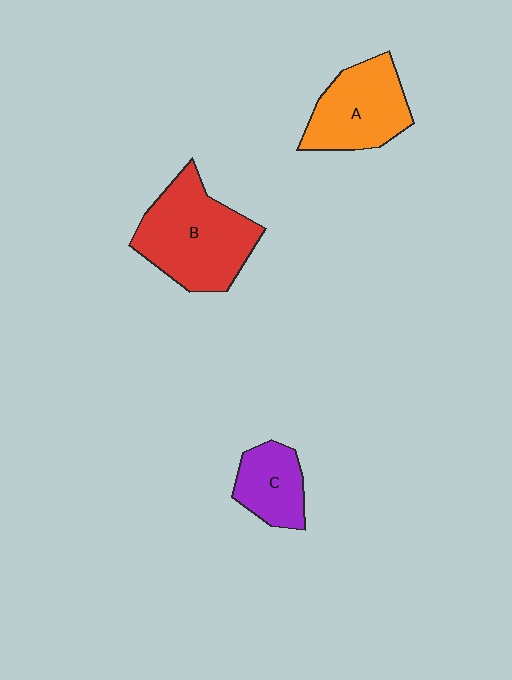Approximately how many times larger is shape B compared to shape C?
Approximately 2.0 times.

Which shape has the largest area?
Shape B (red).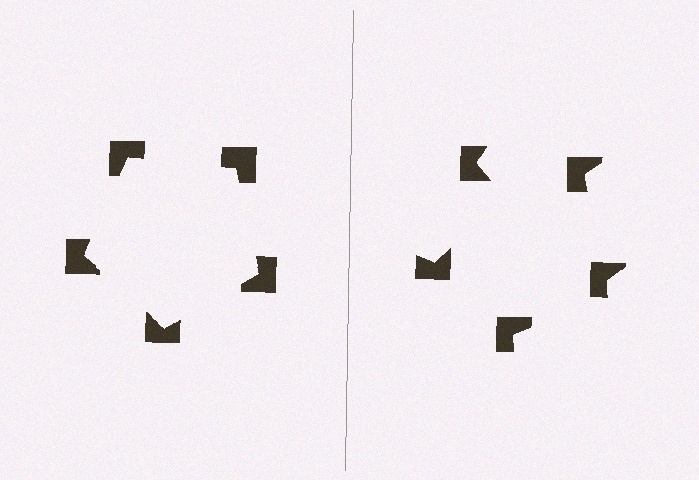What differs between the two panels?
The notched squares are positioned identically on both sides; only the wedge orientations differ. On the left they align to a pentagon; on the right they are misaligned.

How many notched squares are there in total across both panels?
10 — 5 on each side.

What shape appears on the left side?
An illusory pentagon.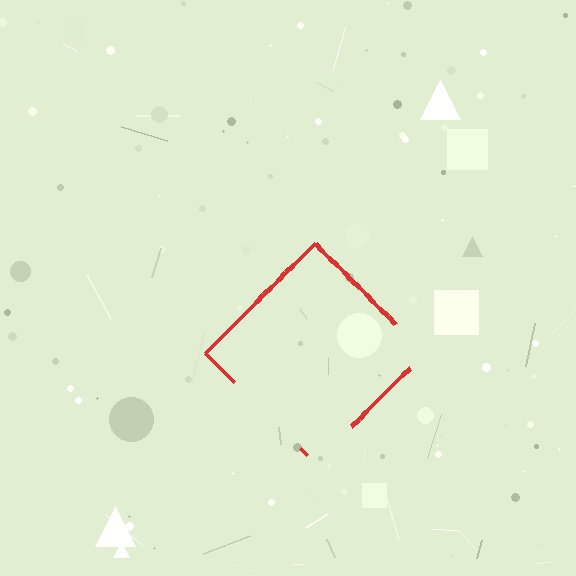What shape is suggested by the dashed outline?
The dashed outline suggests a diamond.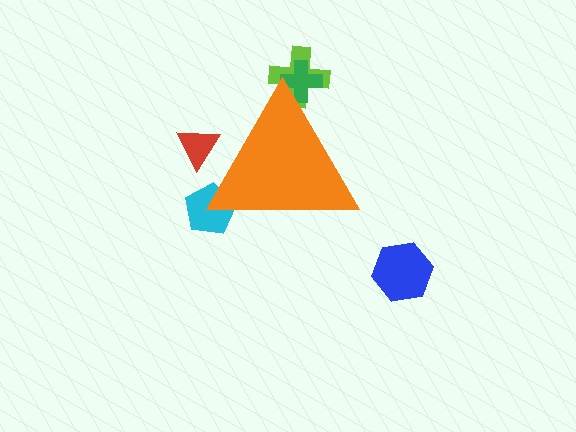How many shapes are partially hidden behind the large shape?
4 shapes are partially hidden.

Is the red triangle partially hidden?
Yes, the red triangle is partially hidden behind the orange triangle.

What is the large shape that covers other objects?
An orange triangle.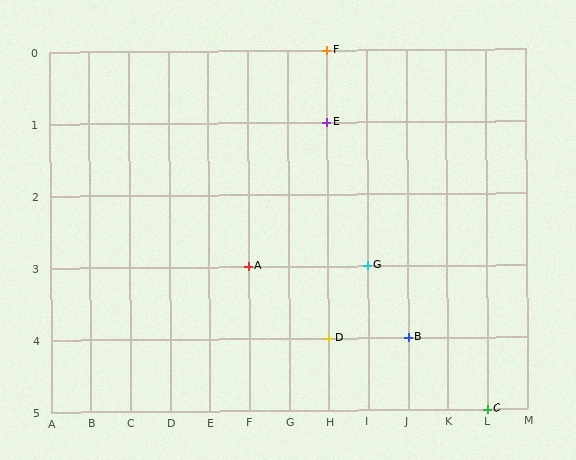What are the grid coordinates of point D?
Point D is at grid coordinates (H, 4).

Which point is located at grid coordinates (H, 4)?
Point D is at (H, 4).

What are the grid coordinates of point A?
Point A is at grid coordinates (F, 3).